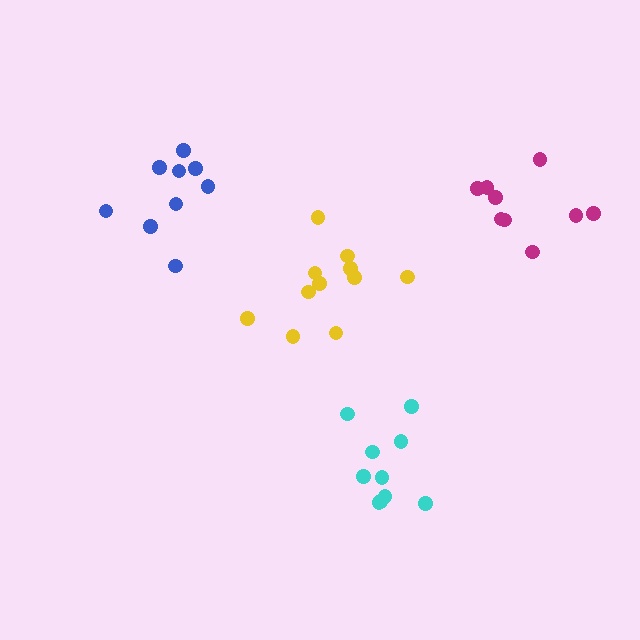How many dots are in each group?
Group 1: 9 dots, Group 2: 10 dots, Group 3: 11 dots, Group 4: 9 dots (39 total).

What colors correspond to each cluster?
The clusters are colored: magenta, cyan, yellow, blue.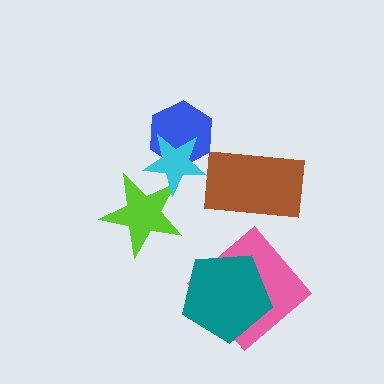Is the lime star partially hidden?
Yes, it is partially covered by another shape.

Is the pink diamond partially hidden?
Yes, it is partially covered by another shape.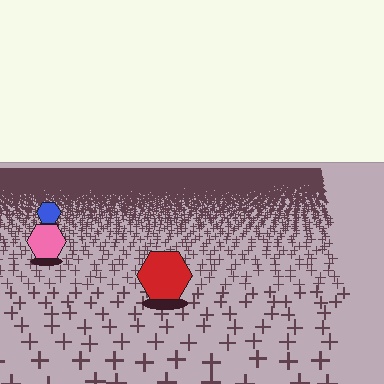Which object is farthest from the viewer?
The blue hexagon is farthest from the viewer. It appears smaller and the ground texture around it is denser.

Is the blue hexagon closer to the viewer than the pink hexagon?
No. The pink hexagon is closer — you can tell from the texture gradient: the ground texture is coarser near it.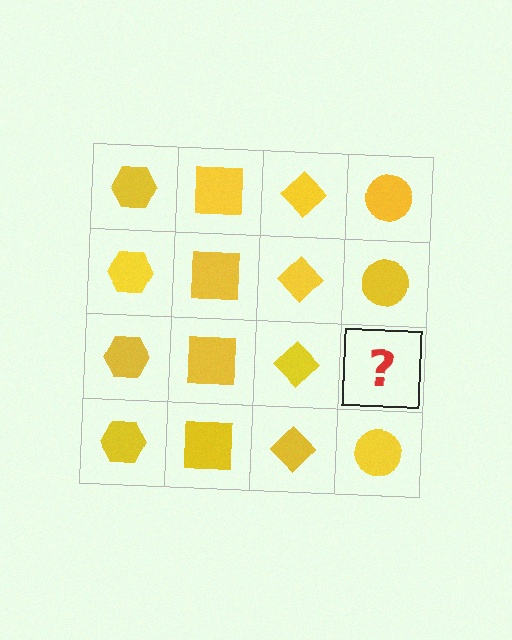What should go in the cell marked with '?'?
The missing cell should contain a yellow circle.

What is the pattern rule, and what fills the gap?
The rule is that each column has a consistent shape. The gap should be filled with a yellow circle.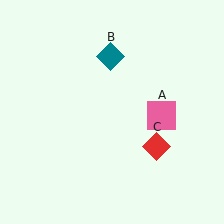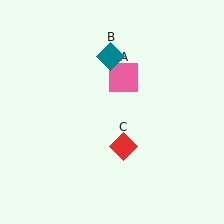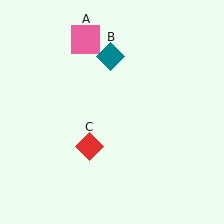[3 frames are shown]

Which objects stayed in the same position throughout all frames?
Teal diamond (object B) remained stationary.